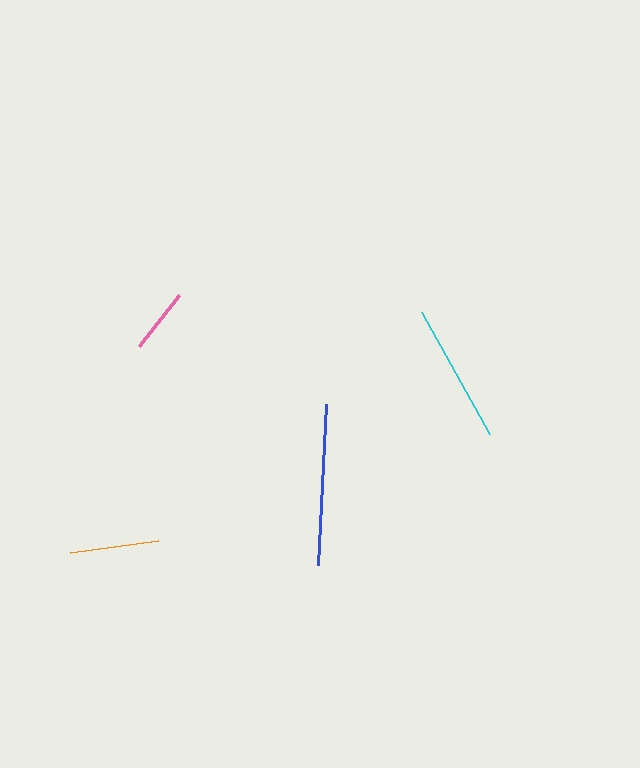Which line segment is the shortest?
The pink line is the shortest at approximately 64 pixels.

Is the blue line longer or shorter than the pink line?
The blue line is longer than the pink line.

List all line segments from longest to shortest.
From longest to shortest: blue, cyan, orange, pink.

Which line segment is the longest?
The blue line is the longest at approximately 161 pixels.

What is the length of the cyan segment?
The cyan segment is approximately 140 pixels long.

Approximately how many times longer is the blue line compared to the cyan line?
The blue line is approximately 1.2 times the length of the cyan line.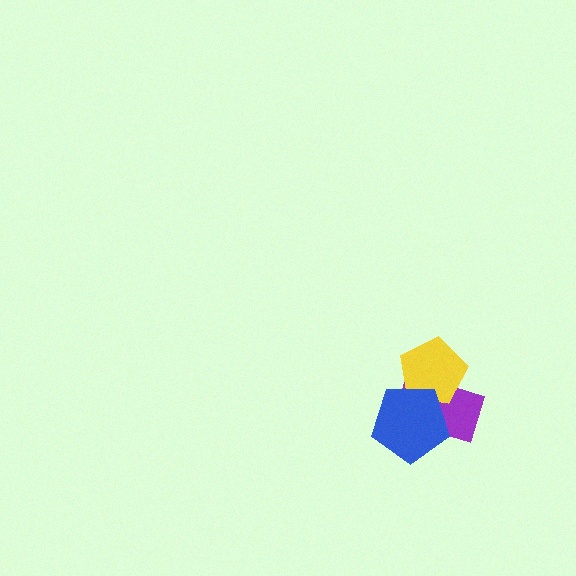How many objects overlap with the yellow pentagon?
2 objects overlap with the yellow pentagon.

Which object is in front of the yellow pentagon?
The blue pentagon is in front of the yellow pentagon.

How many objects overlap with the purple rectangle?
2 objects overlap with the purple rectangle.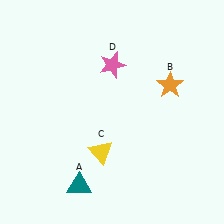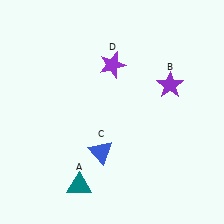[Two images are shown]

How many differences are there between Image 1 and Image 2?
There are 3 differences between the two images.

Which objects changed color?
B changed from orange to purple. C changed from yellow to blue. D changed from pink to purple.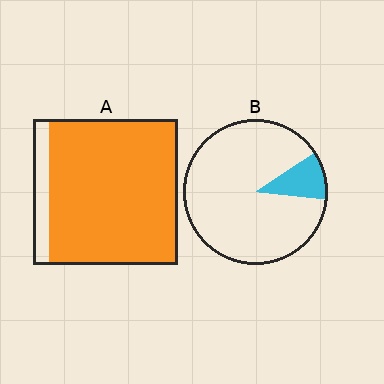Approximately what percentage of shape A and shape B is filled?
A is approximately 90% and B is approximately 10%.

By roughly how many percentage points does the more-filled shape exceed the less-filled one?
By roughly 80 percentage points (A over B).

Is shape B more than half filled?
No.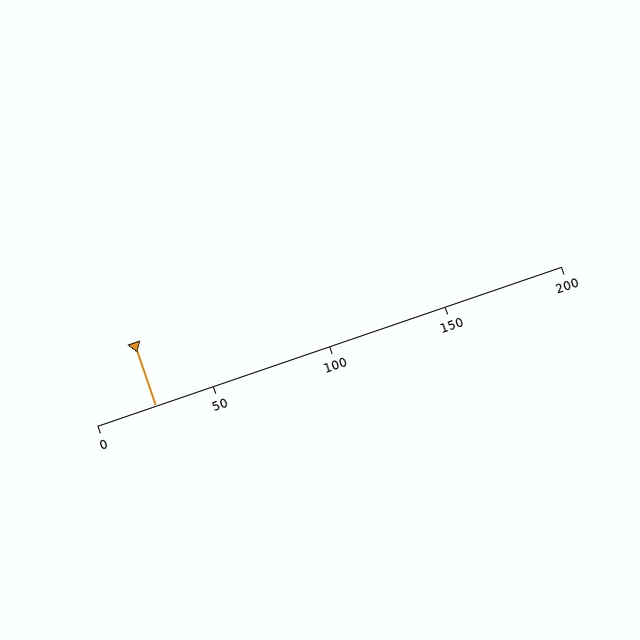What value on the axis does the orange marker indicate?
The marker indicates approximately 25.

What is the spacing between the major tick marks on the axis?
The major ticks are spaced 50 apart.